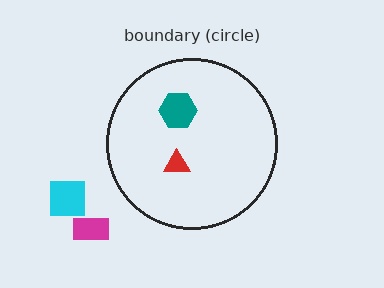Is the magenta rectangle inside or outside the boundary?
Outside.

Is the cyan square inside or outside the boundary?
Outside.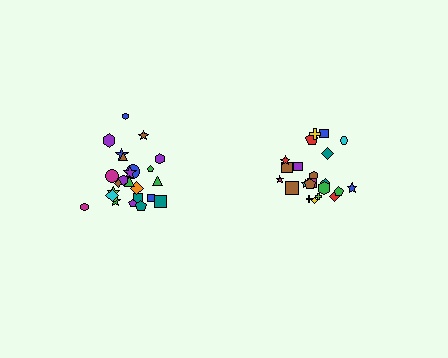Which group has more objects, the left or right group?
The left group.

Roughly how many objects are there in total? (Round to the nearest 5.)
Roughly 45 objects in total.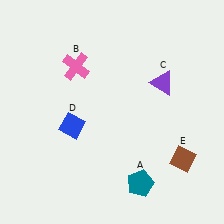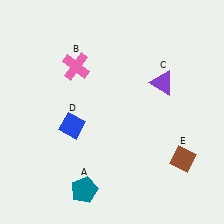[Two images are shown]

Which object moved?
The teal pentagon (A) moved left.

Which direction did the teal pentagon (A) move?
The teal pentagon (A) moved left.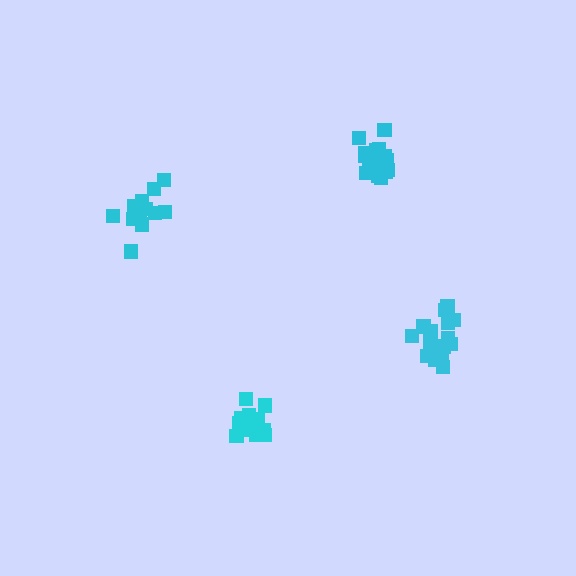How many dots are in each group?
Group 1: 13 dots, Group 2: 19 dots, Group 3: 14 dots, Group 4: 19 dots (65 total).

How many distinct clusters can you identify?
There are 4 distinct clusters.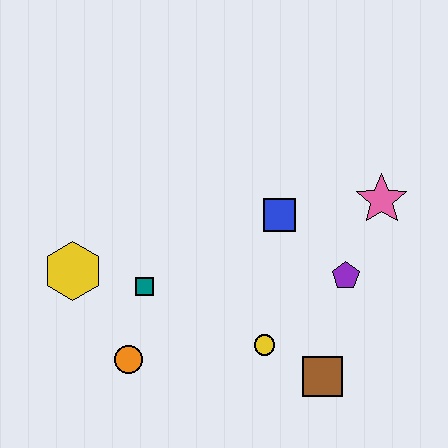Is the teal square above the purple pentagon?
No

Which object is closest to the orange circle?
The teal square is closest to the orange circle.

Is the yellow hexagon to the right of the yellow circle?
No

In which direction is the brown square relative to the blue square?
The brown square is below the blue square.